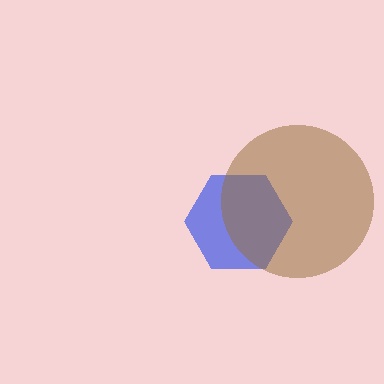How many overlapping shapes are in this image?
There are 2 overlapping shapes in the image.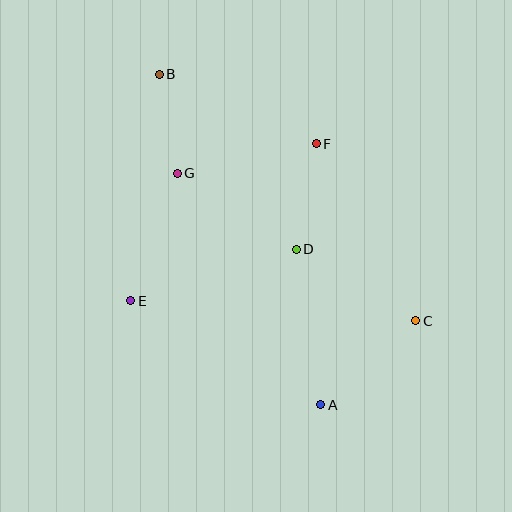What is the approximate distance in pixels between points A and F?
The distance between A and F is approximately 261 pixels.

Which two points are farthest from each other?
Points A and B are farthest from each other.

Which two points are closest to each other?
Points B and G are closest to each other.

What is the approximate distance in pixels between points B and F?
The distance between B and F is approximately 172 pixels.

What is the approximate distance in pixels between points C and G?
The distance between C and G is approximately 281 pixels.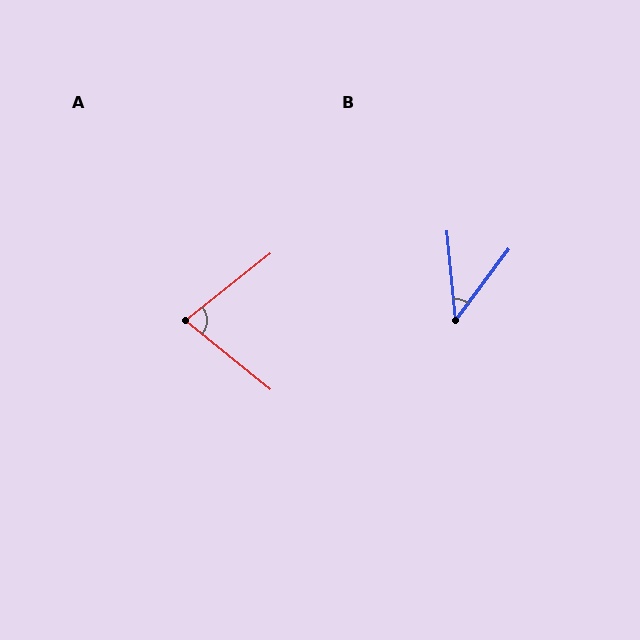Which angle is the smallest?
B, at approximately 43 degrees.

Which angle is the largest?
A, at approximately 77 degrees.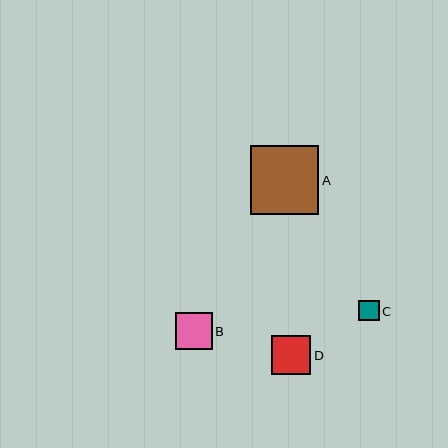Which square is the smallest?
Square C is the smallest with a size of approximately 20 pixels.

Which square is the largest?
Square A is the largest with a size of approximately 68 pixels.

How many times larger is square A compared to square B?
Square A is approximately 1.8 times the size of square B.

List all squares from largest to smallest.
From largest to smallest: A, D, B, C.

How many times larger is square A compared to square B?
Square A is approximately 1.8 times the size of square B.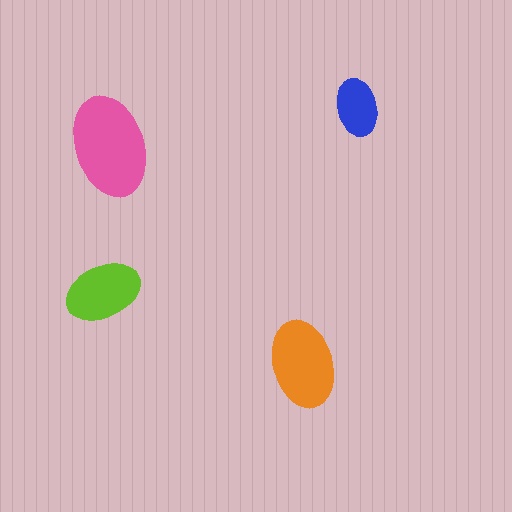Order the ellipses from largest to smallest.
the pink one, the orange one, the lime one, the blue one.